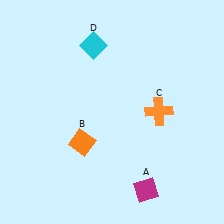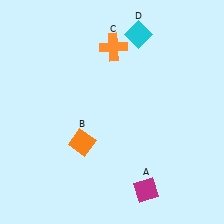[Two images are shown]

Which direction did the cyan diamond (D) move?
The cyan diamond (D) moved right.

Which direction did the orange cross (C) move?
The orange cross (C) moved up.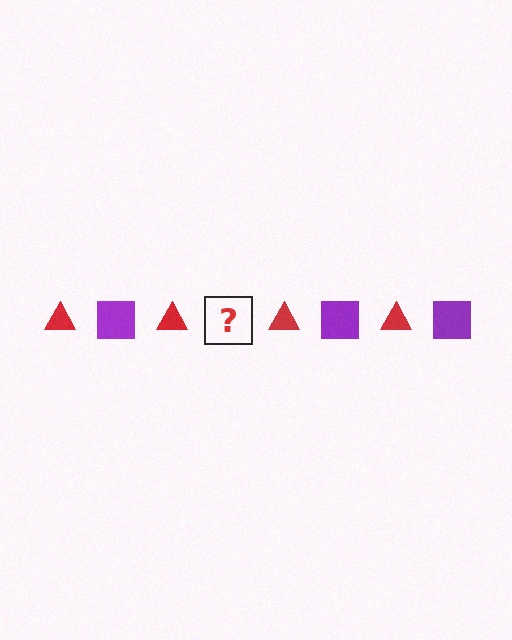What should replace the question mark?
The question mark should be replaced with a purple square.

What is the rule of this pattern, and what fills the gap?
The rule is that the pattern alternates between red triangle and purple square. The gap should be filled with a purple square.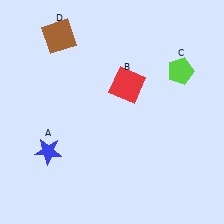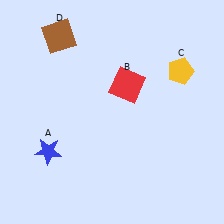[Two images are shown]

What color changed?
The pentagon (C) changed from lime in Image 1 to yellow in Image 2.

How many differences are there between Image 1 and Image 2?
There is 1 difference between the two images.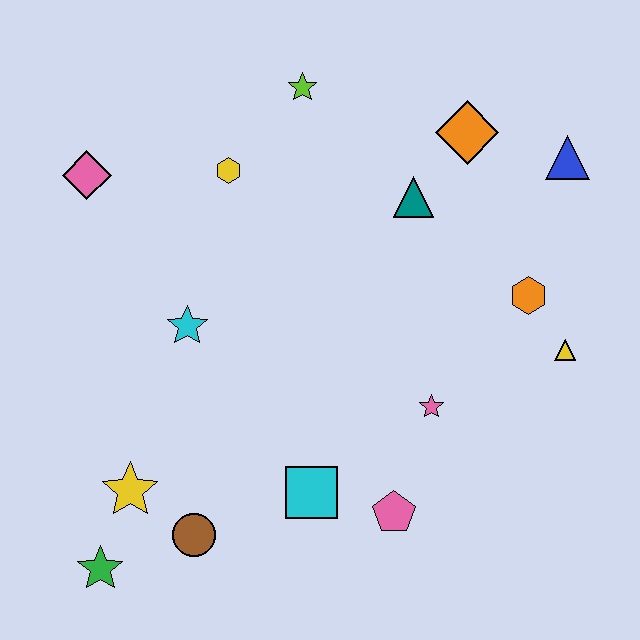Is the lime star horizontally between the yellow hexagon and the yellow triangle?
Yes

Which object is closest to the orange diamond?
The teal triangle is closest to the orange diamond.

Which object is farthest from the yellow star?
The blue triangle is farthest from the yellow star.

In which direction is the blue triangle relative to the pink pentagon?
The blue triangle is above the pink pentagon.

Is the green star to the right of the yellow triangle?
No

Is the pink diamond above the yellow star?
Yes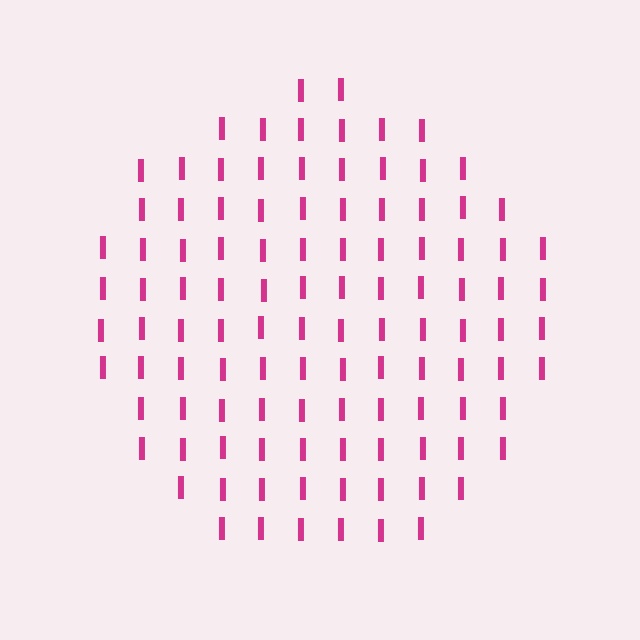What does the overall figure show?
The overall figure shows a circle.